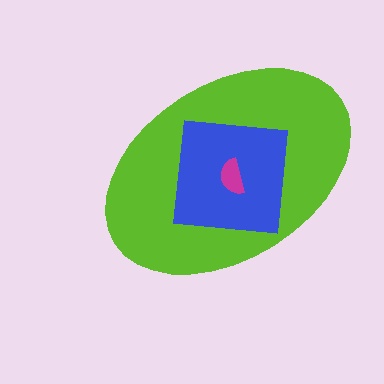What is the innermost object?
The magenta semicircle.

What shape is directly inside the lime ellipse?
The blue square.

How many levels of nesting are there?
3.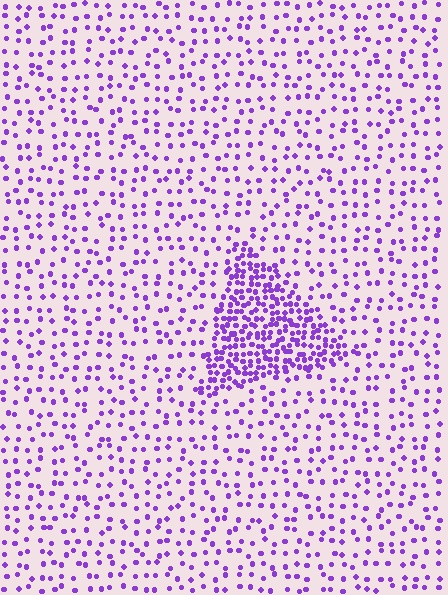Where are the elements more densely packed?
The elements are more densely packed inside the triangle boundary.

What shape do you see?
I see a triangle.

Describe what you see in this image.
The image contains small purple elements arranged at two different densities. A triangle-shaped region is visible where the elements are more densely packed than the surrounding area.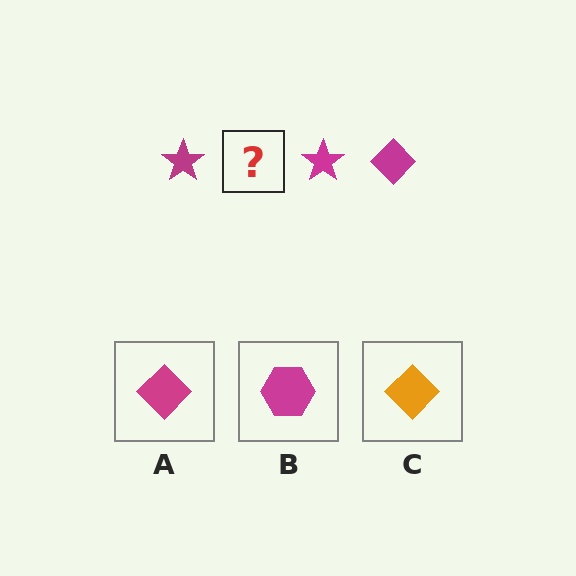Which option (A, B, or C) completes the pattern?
A.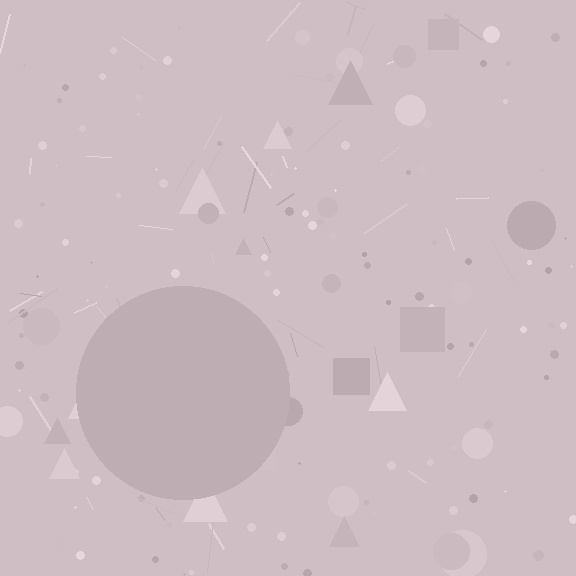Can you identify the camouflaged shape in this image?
The camouflaged shape is a circle.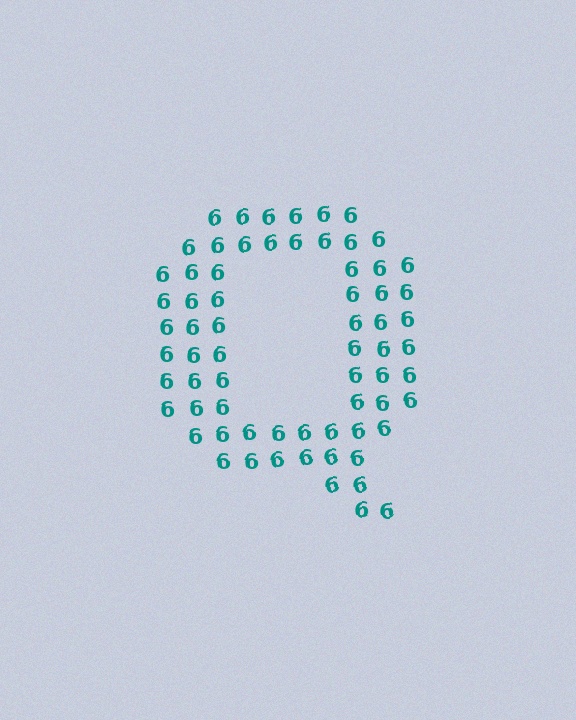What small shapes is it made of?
It is made of small digit 6's.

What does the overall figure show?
The overall figure shows the letter Q.